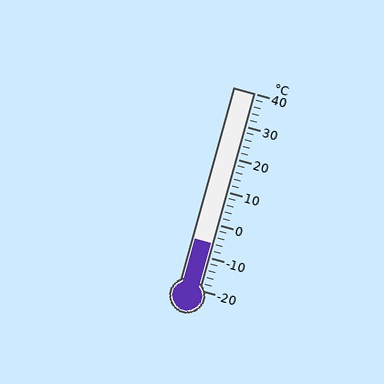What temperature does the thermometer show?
The thermometer shows approximately -6°C.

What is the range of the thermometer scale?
The thermometer scale ranges from -20°C to 40°C.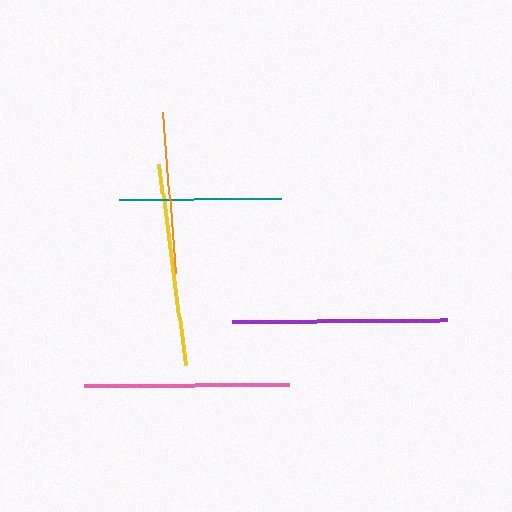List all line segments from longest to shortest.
From longest to shortest: purple, pink, yellow, teal, orange.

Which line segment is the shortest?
The orange line is the shortest at approximately 161 pixels.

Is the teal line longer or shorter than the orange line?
The teal line is longer than the orange line.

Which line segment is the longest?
The purple line is the longest at approximately 215 pixels.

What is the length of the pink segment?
The pink segment is approximately 205 pixels long.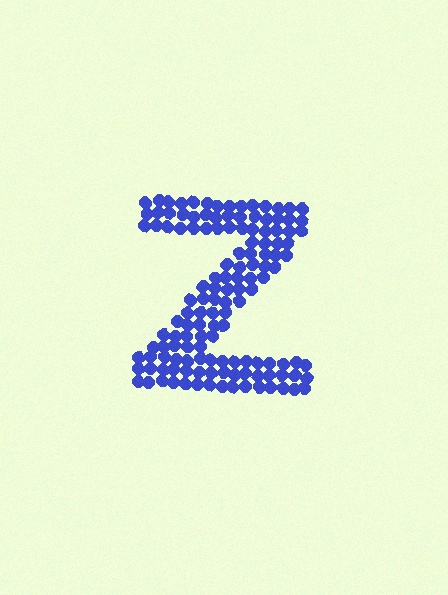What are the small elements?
The small elements are circles.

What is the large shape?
The large shape is the letter Z.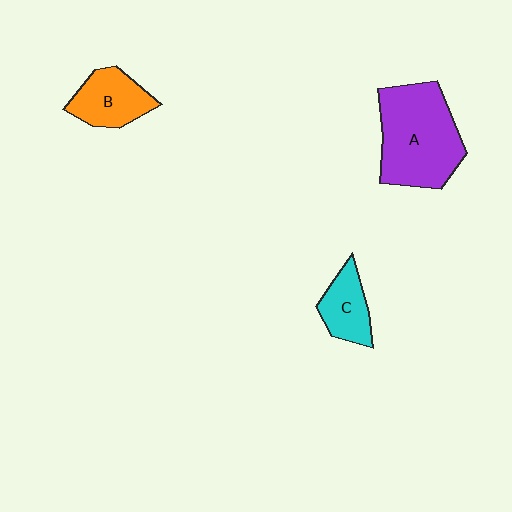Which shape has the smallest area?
Shape C (cyan).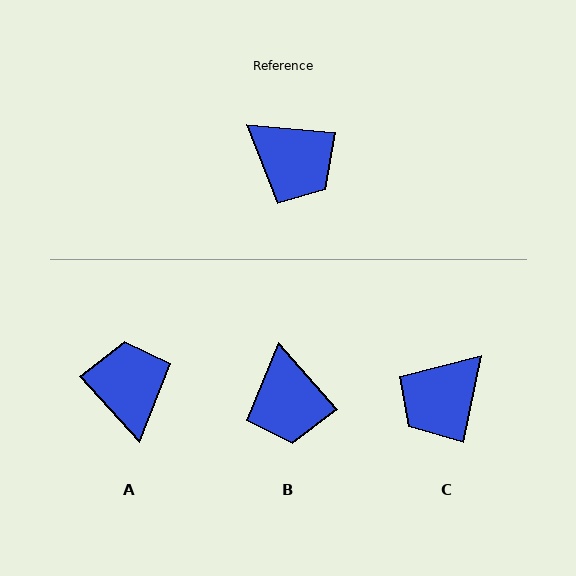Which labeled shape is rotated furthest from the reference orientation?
A, about 138 degrees away.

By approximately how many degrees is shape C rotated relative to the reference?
Approximately 96 degrees clockwise.